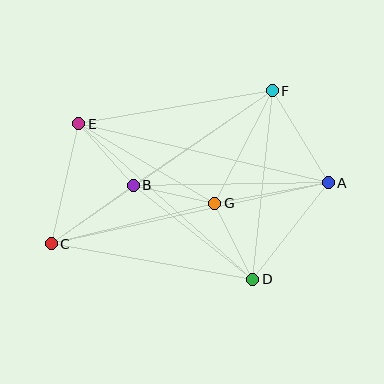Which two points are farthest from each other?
Points A and C are farthest from each other.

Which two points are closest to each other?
Points B and E are closest to each other.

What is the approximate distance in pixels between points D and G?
The distance between D and G is approximately 85 pixels.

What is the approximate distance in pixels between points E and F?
The distance between E and F is approximately 196 pixels.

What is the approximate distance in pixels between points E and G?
The distance between E and G is approximately 158 pixels.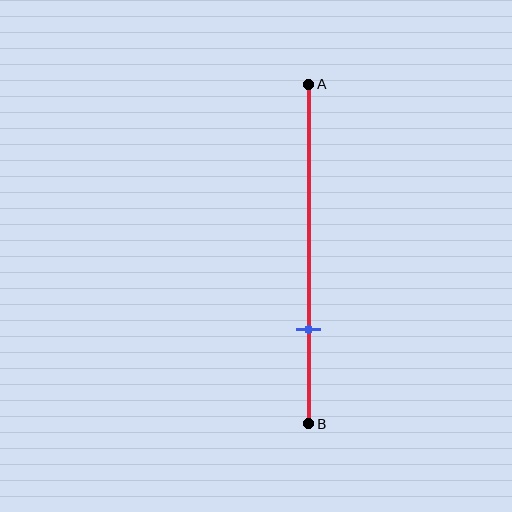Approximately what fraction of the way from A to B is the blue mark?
The blue mark is approximately 70% of the way from A to B.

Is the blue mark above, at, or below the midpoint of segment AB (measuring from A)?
The blue mark is below the midpoint of segment AB.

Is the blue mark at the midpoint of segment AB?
No, the mark is at about 70% from A, not at the 50% midpoint.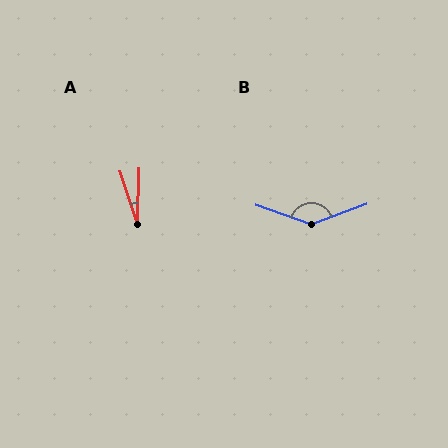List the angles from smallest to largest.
A (19°), B (141°).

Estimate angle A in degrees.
Approximately 19 degrees.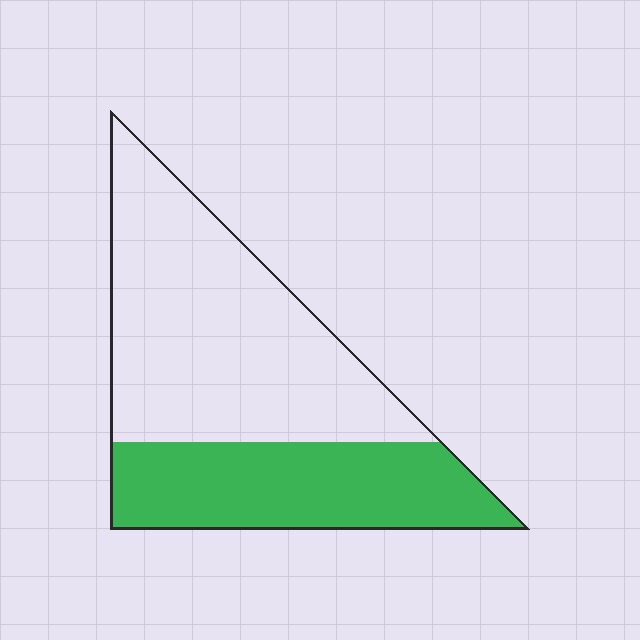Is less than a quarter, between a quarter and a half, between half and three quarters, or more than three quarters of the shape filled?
Between a quarter and a half.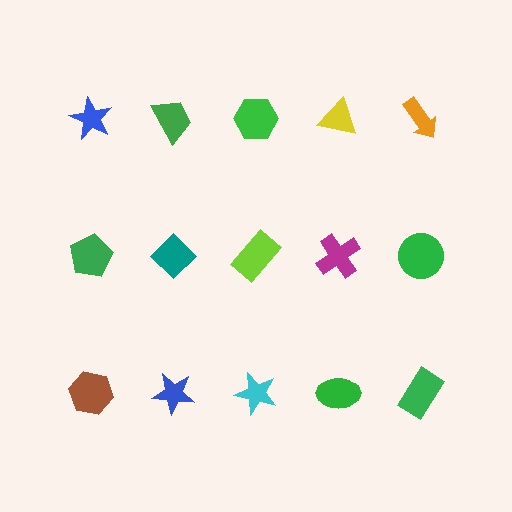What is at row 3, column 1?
A brown hexagon.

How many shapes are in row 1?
5 shapes.